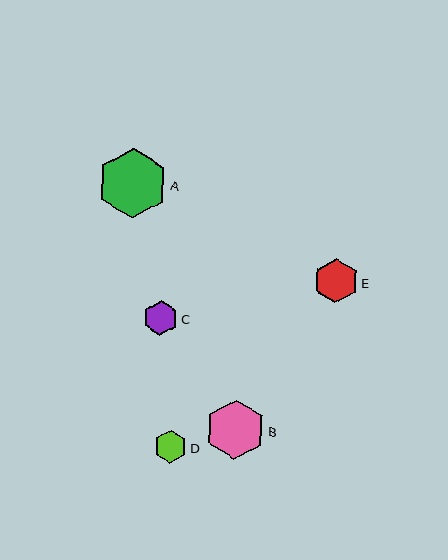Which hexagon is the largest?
Hexagon A is the largest with a size of approximately 70 pixels.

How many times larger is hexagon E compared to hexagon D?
Hexagon E is approximately 1.4 times the size of hexagon D.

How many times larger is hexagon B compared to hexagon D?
Hexagon B is approximately 1.8 times the size of hexagon D.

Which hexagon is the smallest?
Hexagon D is the smallest with a size of approximately 32 pixels.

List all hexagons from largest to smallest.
From largest to smallest: A, B, E, C, D.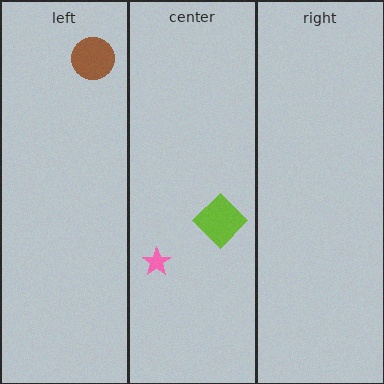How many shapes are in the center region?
2.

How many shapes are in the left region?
1.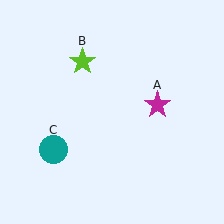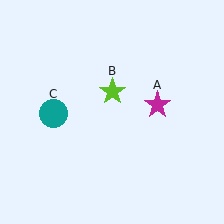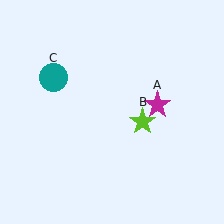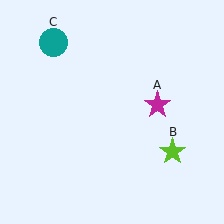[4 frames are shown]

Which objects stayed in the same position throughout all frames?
Magenta star (object A) remained stationary.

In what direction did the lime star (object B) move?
The lime star (object B) moved down and to the right.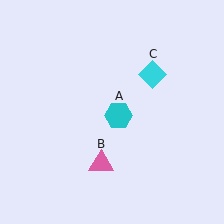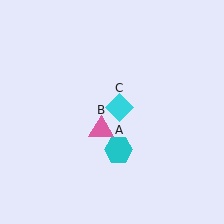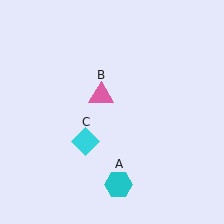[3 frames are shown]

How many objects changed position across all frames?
3 objects changed position: cyan hexagon (object A), pink triangle (object B), cyan diamond (object C).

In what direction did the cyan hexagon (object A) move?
The cyan hexagon (object A) moved down.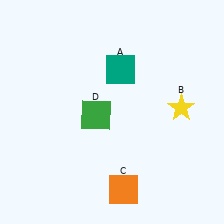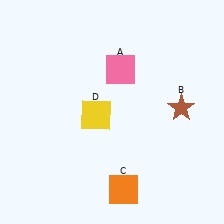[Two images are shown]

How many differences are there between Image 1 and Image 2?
There are 3 differences between the two images.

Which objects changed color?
A changed from teal to pink. B changed from yellow to brown. D changed from green to yellow.